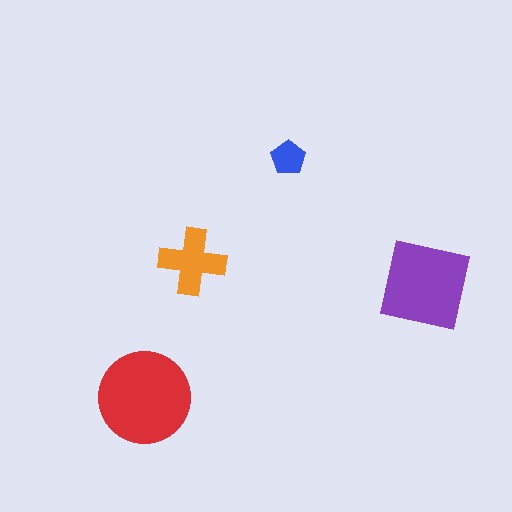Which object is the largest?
The red circle.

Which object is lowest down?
The red circle is bottommost.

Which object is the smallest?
The blue pentagon.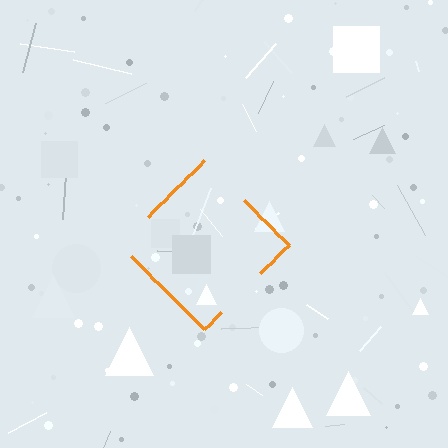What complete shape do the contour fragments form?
The contour fragments form a diamond.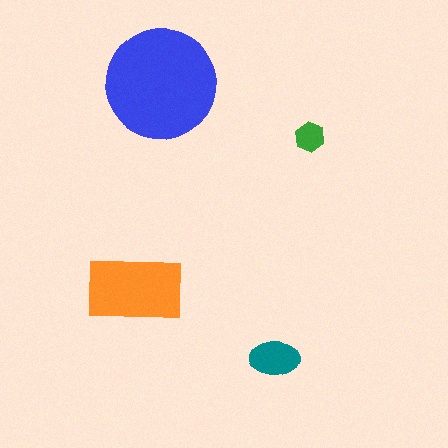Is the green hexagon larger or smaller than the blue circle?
Smaller.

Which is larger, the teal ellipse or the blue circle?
The blue circle.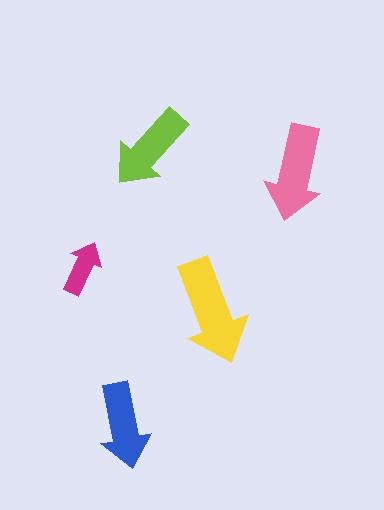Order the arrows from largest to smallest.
the yellow one, the pink one, the lime one, the blue one, the magenta one.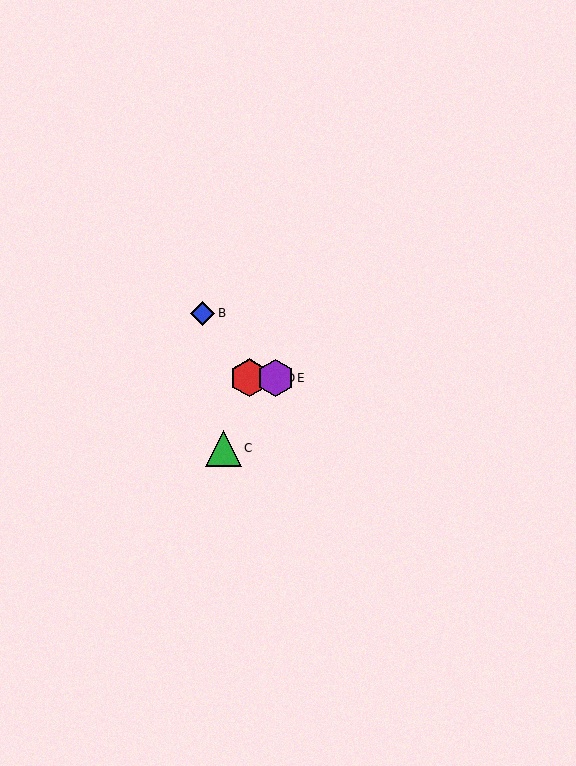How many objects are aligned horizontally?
3 objects (A, D, E) are aligned horizontally.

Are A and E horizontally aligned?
Yes, both are at y≈378.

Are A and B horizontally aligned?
No, A is at y≈378 and B is at y≈313.